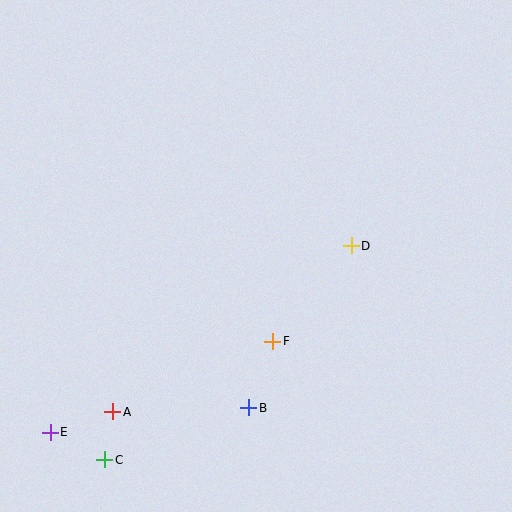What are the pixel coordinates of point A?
Point A is at (113, 412).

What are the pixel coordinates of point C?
Point C is at (105, 460).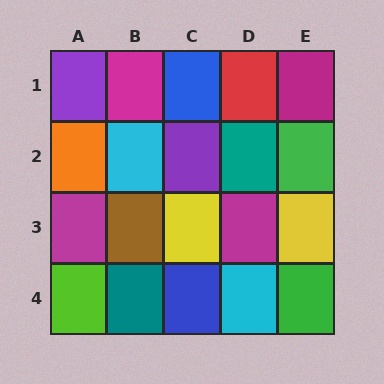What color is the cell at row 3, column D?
Magenta.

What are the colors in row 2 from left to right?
Orange, cyan, purple, teal, green.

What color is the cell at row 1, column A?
Purple.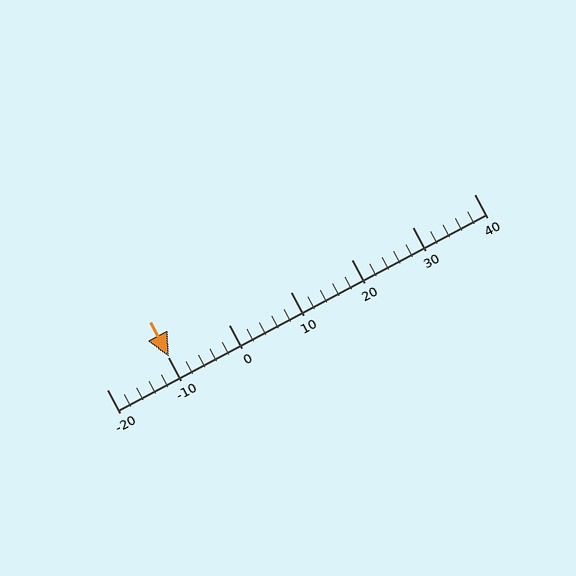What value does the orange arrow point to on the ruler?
The orange arrow points to approximately -10.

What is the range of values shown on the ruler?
The ruler shows values from -20 to 40.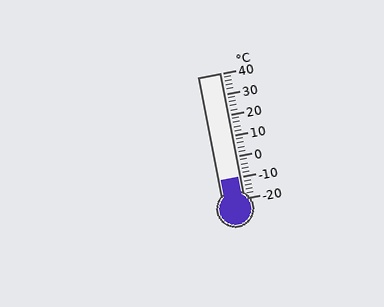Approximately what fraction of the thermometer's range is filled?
The thermometer is filled to approximately 15% of its range.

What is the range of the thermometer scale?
The thermometer scale ranges from -20°C to 40°C.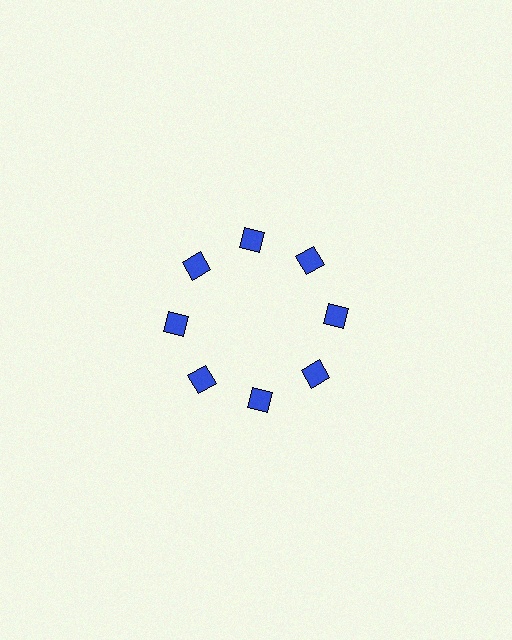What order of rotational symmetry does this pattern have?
This pattern has 8-fold rotational symmetry.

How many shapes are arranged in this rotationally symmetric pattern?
There are 8 shapes, arranged in 8 groups of 1.